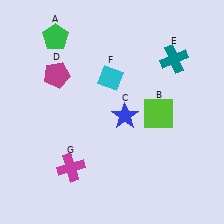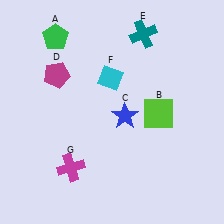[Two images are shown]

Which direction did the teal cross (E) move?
The teal cross (E) moved left.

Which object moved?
The teal cross (E) moved left.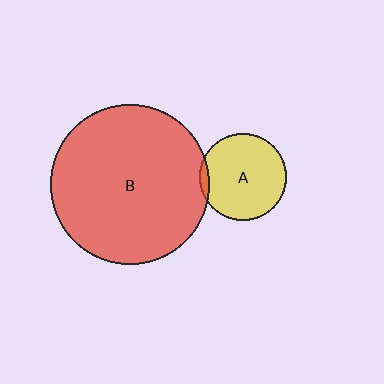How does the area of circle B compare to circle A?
Approximately 3.3 times.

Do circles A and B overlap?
Yes.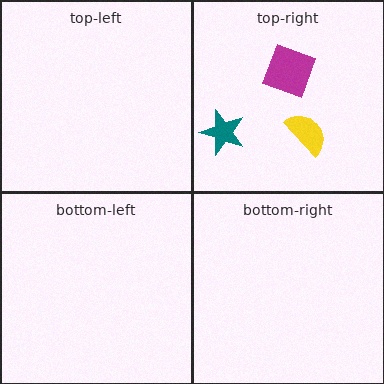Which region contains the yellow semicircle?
The top-right region.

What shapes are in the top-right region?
The yellow semicircle, the teal star, the magenta square.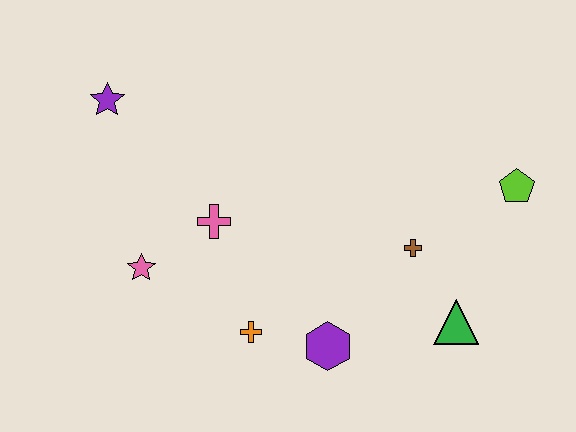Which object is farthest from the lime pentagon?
The purple star is farthest from the lime pentagon.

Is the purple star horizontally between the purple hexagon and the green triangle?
No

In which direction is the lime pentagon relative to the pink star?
The lime pentagon is to the right of the pink star.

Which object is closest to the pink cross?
The pink star is closest to the pink cross.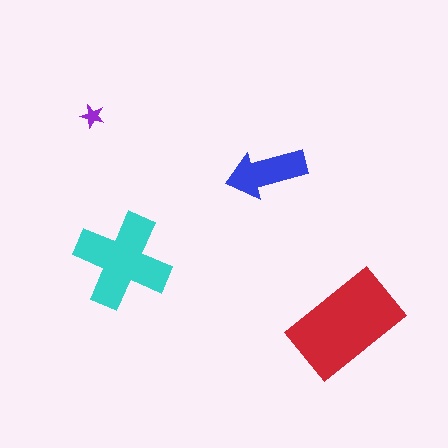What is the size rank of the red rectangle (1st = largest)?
1st.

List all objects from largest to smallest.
The red rectangle, the cyan cross, the blue arrow, the purple star.